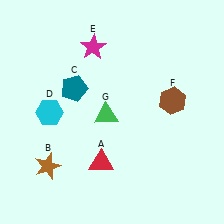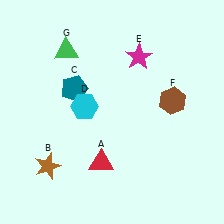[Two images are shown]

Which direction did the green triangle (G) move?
The green triangle (G) moved up.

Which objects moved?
The objects that moved are: the cyan hexagon (D), the magenta star (E), the green triangle (G).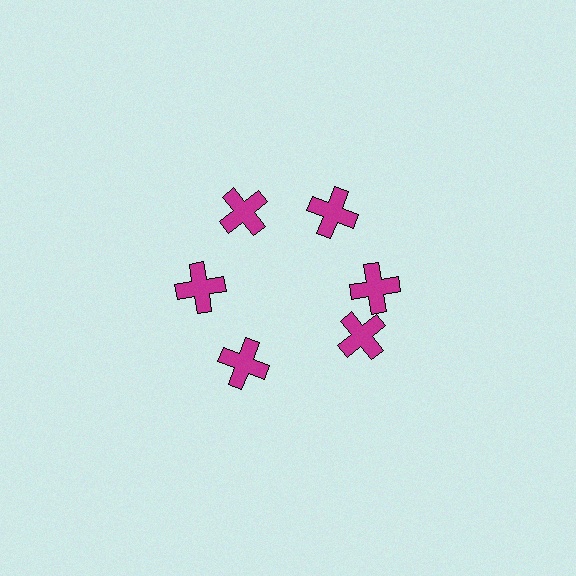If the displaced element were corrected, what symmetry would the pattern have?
It would have 6-fold rotational symmetry — the pattern would map onto itself every 60 degrees.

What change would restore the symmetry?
The symmetry would be restored by rotating it back into even spacing with its neighbors so that all 6 crosses sit at equal angles and equal distance from the center.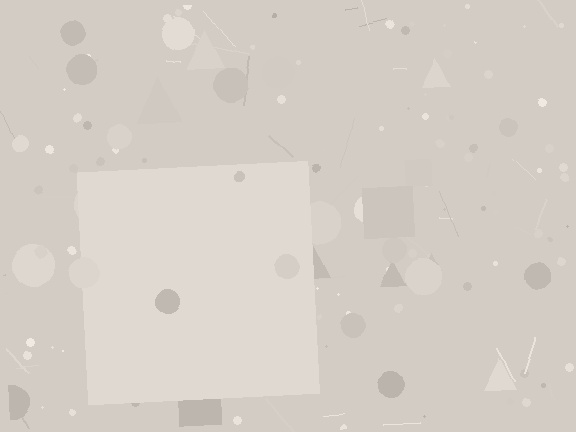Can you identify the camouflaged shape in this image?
The camouflaged shape is a square.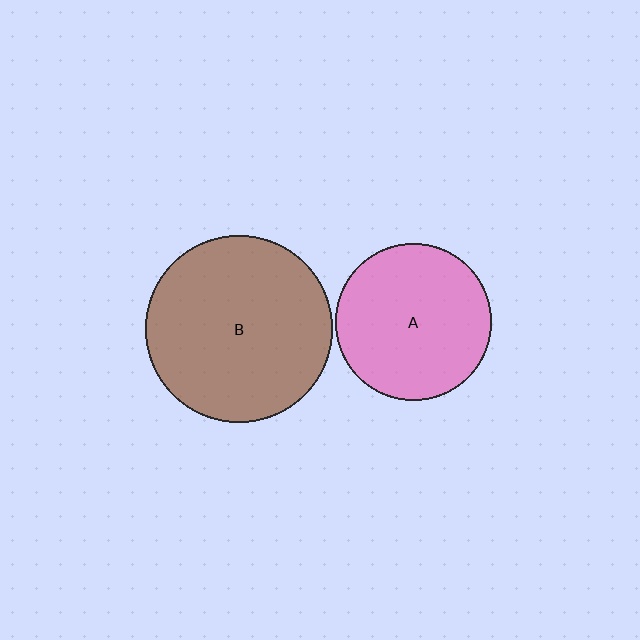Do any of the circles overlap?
No, none of the circles overlap.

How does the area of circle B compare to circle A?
Approximately 1.4 times.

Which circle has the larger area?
Circle B (brown).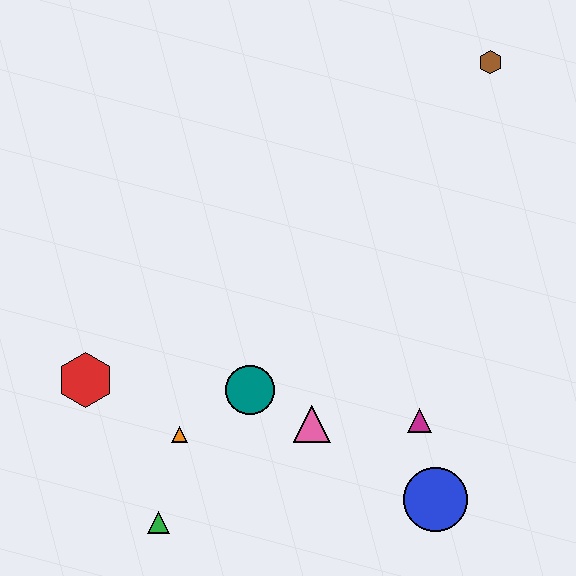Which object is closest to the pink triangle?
The teal circle is closest to the pink triangle.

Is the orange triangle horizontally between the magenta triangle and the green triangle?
Yes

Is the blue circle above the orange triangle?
No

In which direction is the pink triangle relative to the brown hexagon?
The pink triangle is below the brown hexagon.